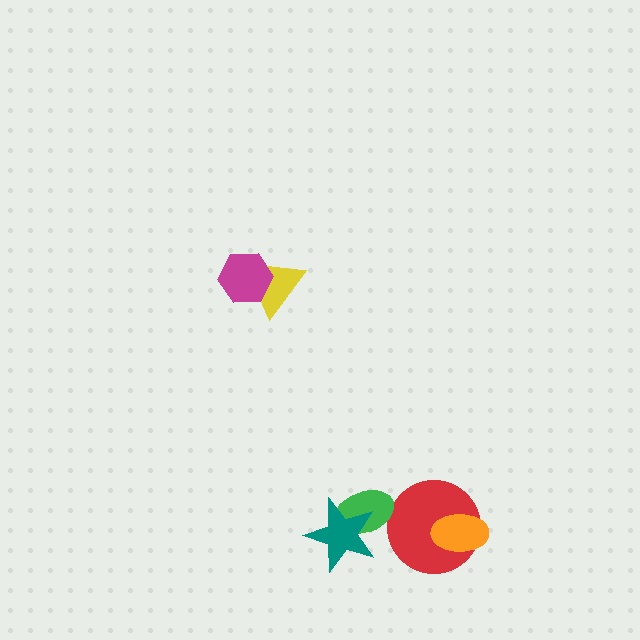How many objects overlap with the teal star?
1 object overlaps with the teal star.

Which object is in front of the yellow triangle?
The magenta hexagon is in front of the yellow triangle.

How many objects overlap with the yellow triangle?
1 object overlaps with the yellow triangle.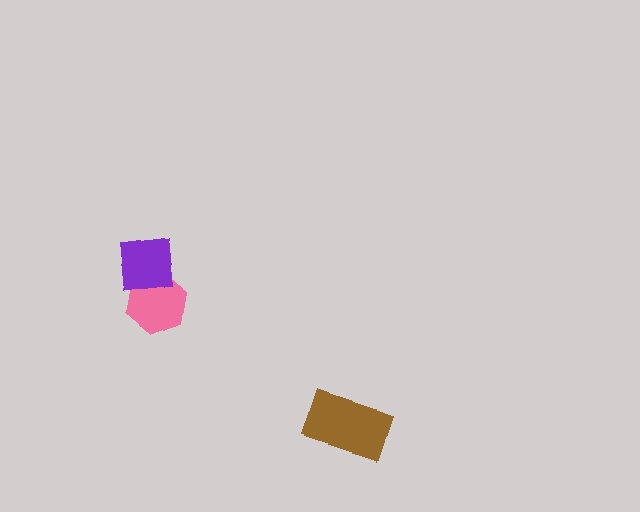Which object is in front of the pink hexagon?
The purple square is in front of the pink hexagon.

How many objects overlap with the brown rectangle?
0 objects overlap with the brown rectangle.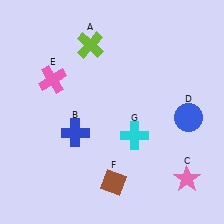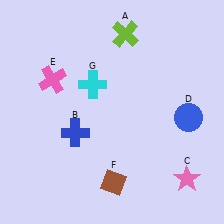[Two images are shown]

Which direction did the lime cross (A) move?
The lime cross (A) moved right.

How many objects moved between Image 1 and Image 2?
2 objects moved between the two images.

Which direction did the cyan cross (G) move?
The cyan cross (G) moved up.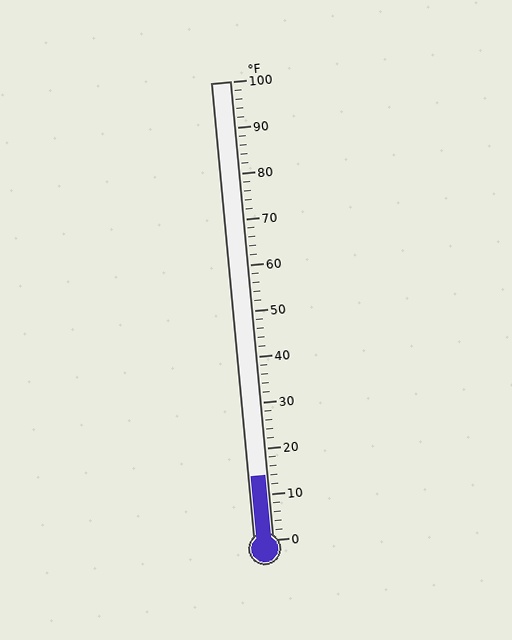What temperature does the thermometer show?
The thermometer shows approximately 14°F.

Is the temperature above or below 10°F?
The temperature is above 10°F.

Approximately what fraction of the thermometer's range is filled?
The thermometer is filled to approximately 15% of its range.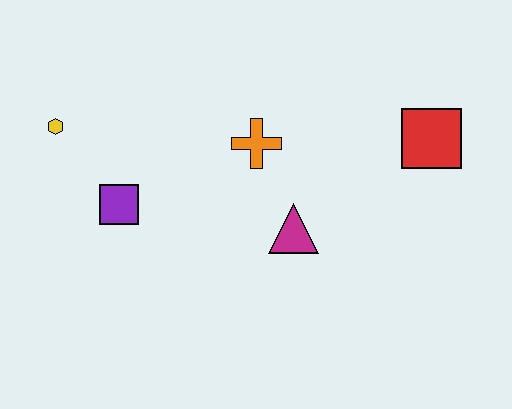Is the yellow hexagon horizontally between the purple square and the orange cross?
No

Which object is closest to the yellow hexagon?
The purple square is closest to the yellow hexagon.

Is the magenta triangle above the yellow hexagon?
No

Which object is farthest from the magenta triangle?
The yellow hexagon is farthest from the magenta triangle.